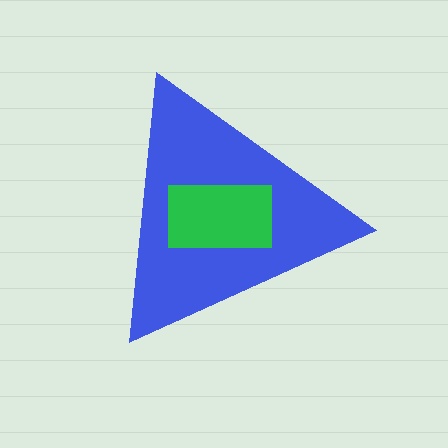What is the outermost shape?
The blue triangle.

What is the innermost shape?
The green rectangle.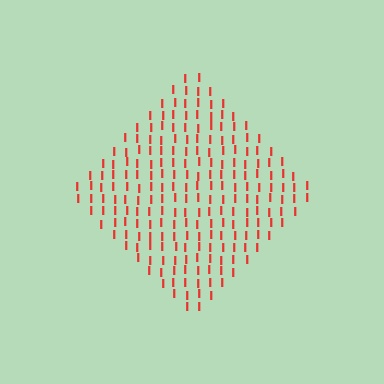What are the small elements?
The small elements are letter I's.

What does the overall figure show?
The overall figure shows a diamond.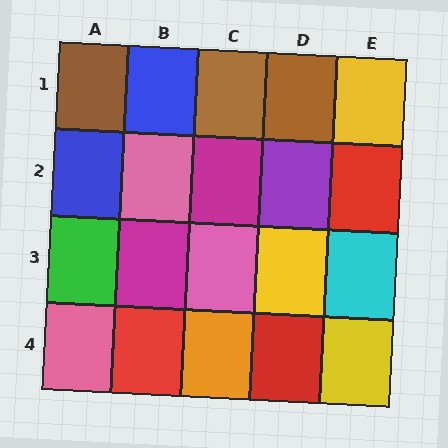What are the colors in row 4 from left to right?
Pink, red, orange, red, yellow.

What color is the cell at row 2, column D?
Purple.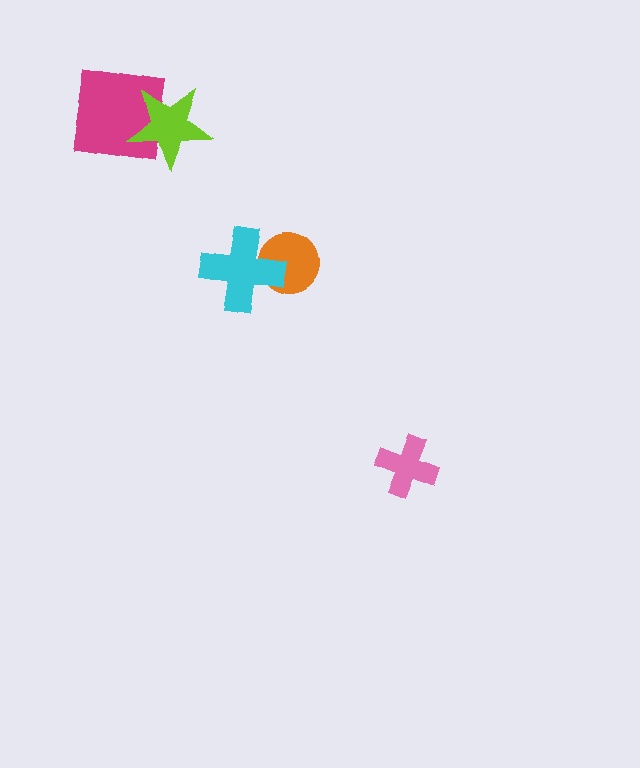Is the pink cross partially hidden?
No, no other shape covers it.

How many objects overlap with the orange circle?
1 object overlaps with the orange circle.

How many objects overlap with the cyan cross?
1 object overlaps with the cyan cross.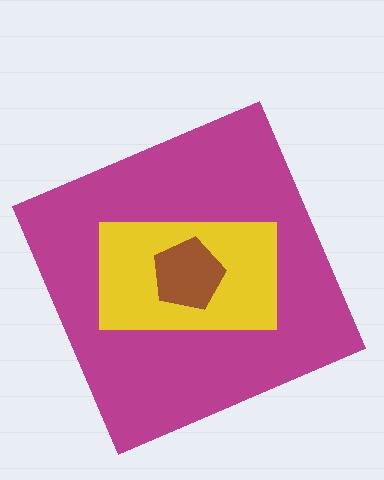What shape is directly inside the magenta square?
The yellow rectangle.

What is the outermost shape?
The magenta square.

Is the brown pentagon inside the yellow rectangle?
Yes.